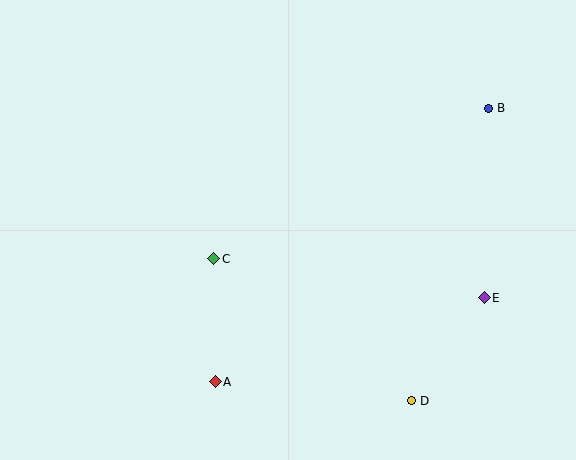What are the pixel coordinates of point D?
Point D is at (412, 401).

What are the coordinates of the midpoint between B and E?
The midpoint between B and E is at (486, 203).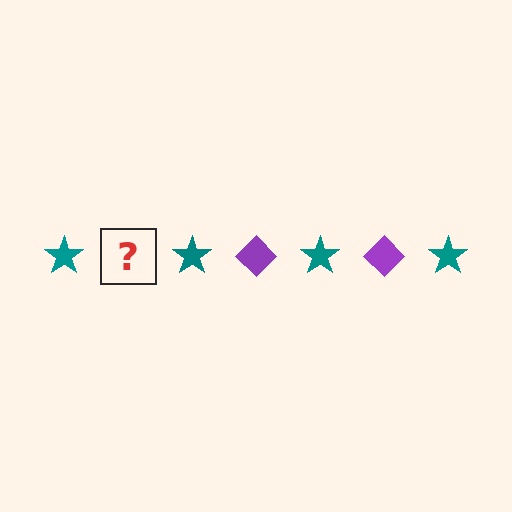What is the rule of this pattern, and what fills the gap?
The rule is that the pattern alternates between teal star and purple diamond. The gap should be filled with a purple diamond.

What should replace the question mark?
The question mark should be replaced with a purple diamond.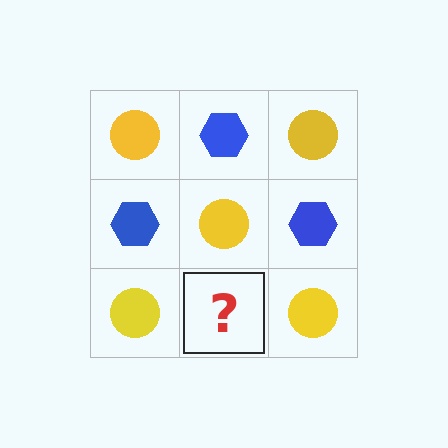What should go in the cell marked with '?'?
The missing cell should contain a blue hexagon.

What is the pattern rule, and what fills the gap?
The rule is that it alternates yellow circle and blue hexagon in a checkerboard pattern. The gap should be filled with a blue hexagon.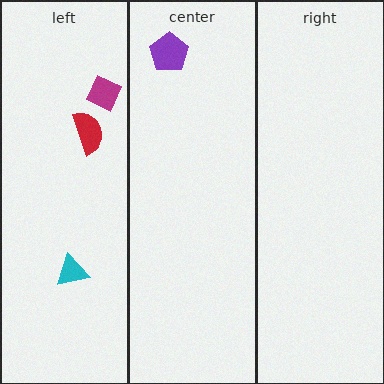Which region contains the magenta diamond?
The left region.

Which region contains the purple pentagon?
The center region.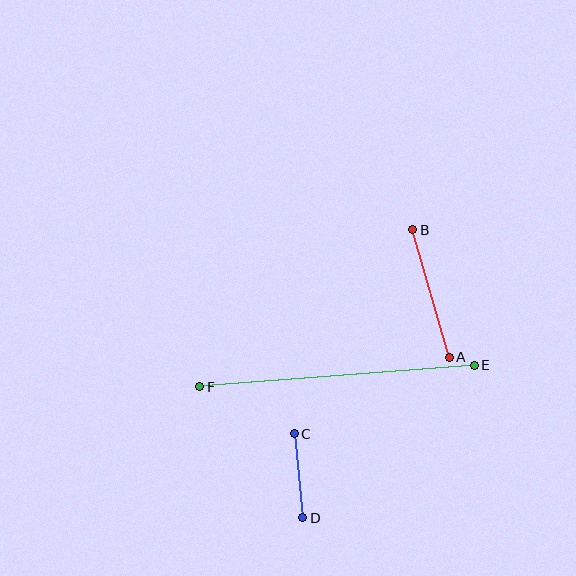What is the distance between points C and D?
The distance is approximately 85 pixels.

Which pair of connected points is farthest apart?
Points E and F are farthest apart.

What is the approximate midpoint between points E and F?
The midpoint is at approximately (337, 376) pixels.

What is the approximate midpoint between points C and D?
The midpoint is at approximately (299, 476) pixels.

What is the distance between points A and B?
The distance is approximately 132 pixels.